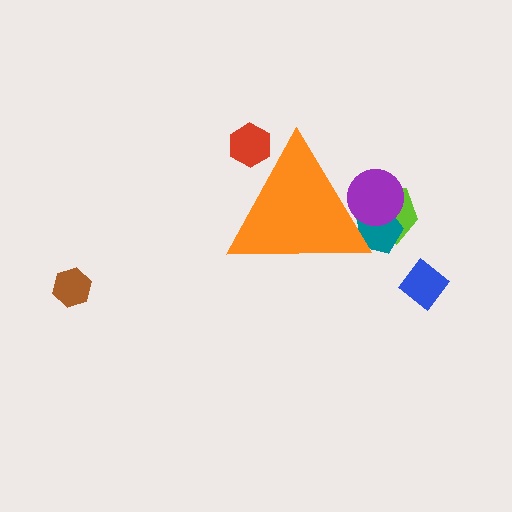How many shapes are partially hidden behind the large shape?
4 shapes are partially hidden.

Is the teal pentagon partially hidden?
Yes, the teal pentagon is partially hidden behind the orange triangle.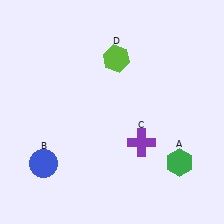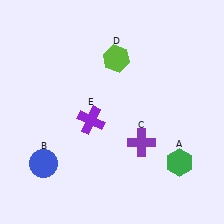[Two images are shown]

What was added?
A purple cross (E) was added in Image 2.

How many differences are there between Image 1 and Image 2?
There is 1 difference between the two images.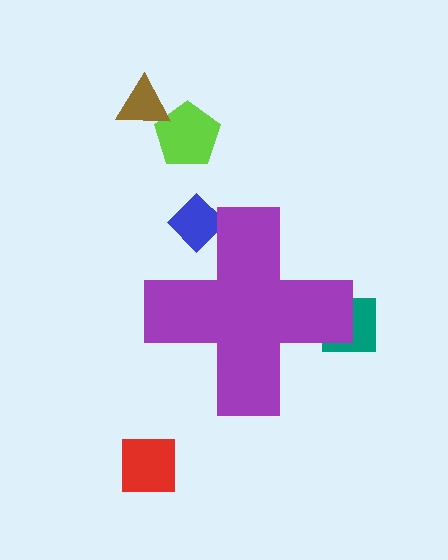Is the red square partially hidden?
No, the red square is fully visible.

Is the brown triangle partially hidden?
No, the brown triangle is fully visible.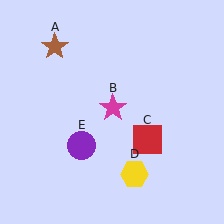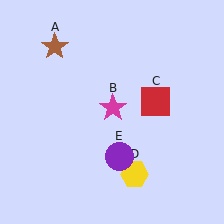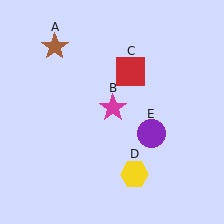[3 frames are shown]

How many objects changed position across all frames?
2 objects changed position: red square (object C), purple circle (object E).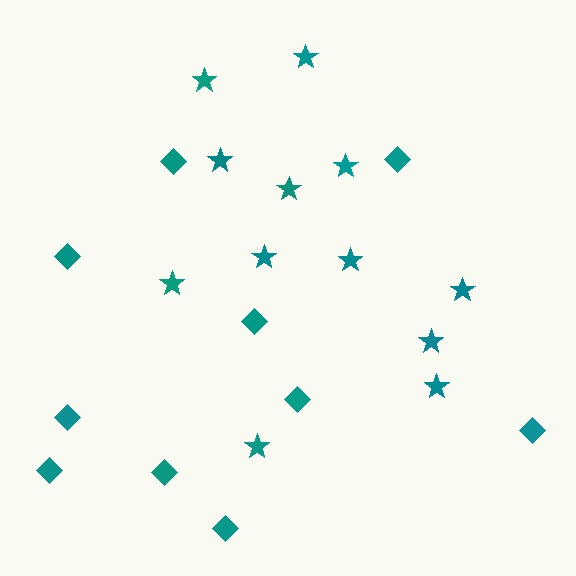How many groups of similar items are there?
There are 2 groups: one group of diamonds (10) and one group of stars (12).